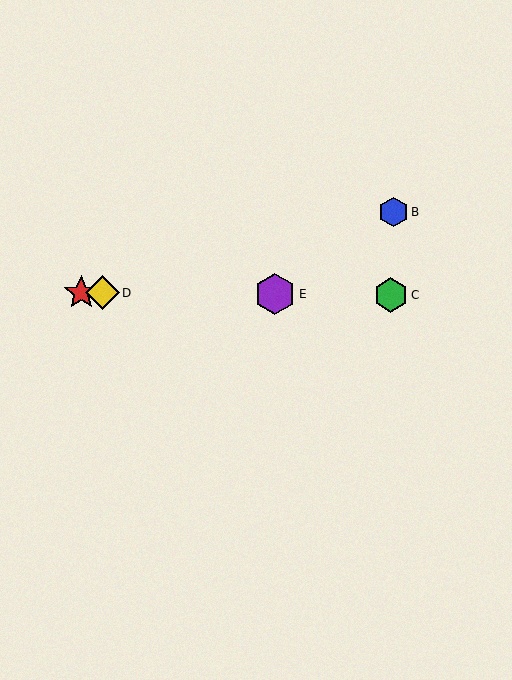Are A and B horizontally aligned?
No, A is at y≈293 and B is at y≈212.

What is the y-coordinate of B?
Object B is at y≈212.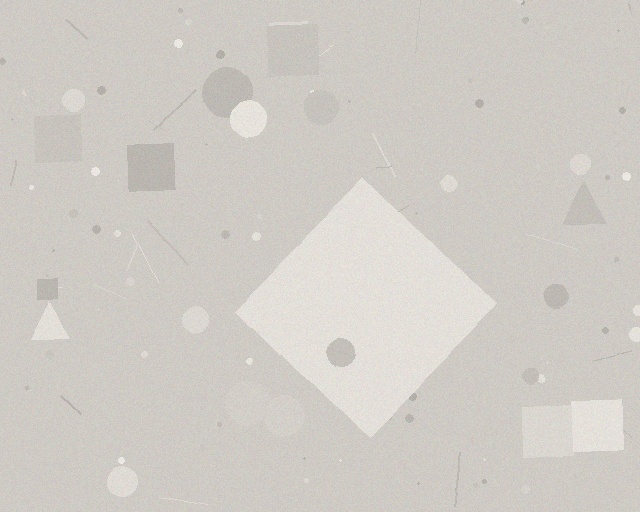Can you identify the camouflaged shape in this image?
The camouflaged shape is a diamond.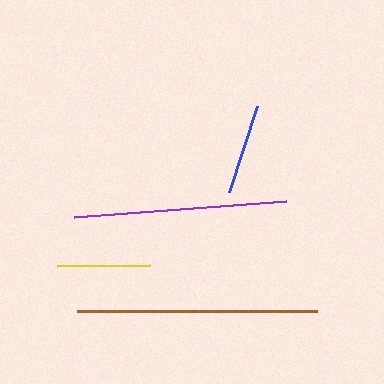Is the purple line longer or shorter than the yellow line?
The purple line is longer than the yellow line.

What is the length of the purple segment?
The purple segment is approximately 213 pixels long.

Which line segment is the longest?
The brown line is the longest at approximately 239 pixels.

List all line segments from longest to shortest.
From longest to shortest: brown, purple, yellow, blue.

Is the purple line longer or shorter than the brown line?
The brown line is longer than the purple line.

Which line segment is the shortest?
The blue line is the shortest at approximately 90 pixels.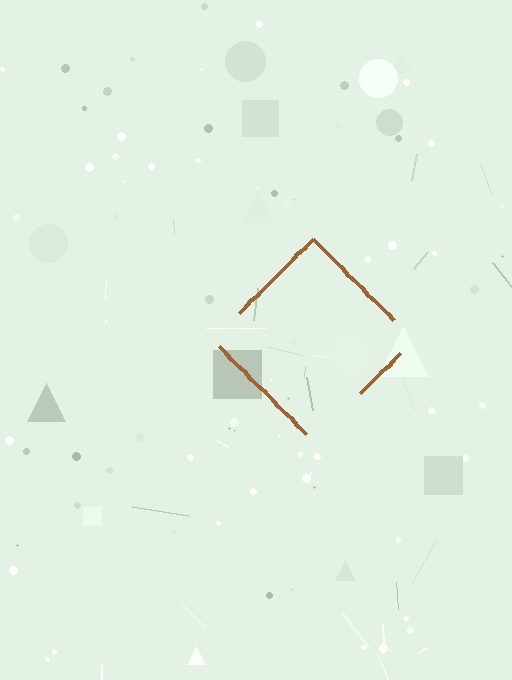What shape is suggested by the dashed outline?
The dashed outline suggests a diamond.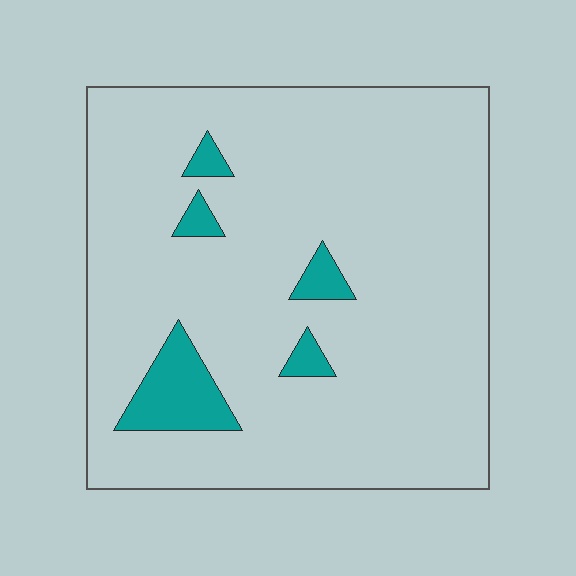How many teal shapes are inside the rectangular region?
5.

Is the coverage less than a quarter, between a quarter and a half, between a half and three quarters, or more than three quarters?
Less than a quarter.